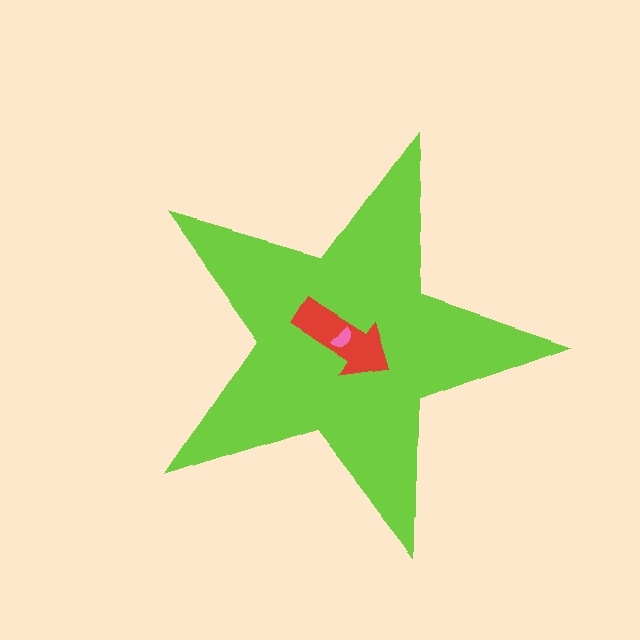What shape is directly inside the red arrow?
The pink semicircle.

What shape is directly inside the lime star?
The red arrow.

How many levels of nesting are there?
3.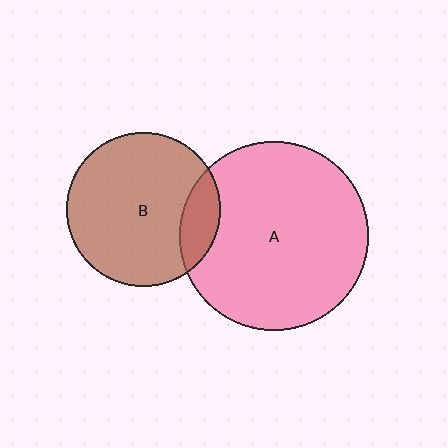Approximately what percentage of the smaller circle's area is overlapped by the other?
Approximately 15%.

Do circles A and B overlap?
Yes.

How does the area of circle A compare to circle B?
Approximately 1.5 times.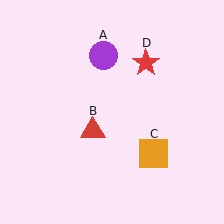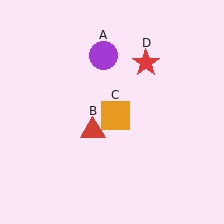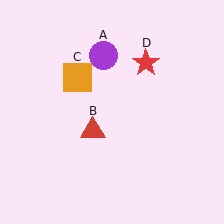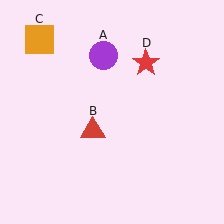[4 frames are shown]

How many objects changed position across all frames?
1 object changed position: orange square (object C).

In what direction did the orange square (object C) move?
The orange square (object C) moved up and to the left.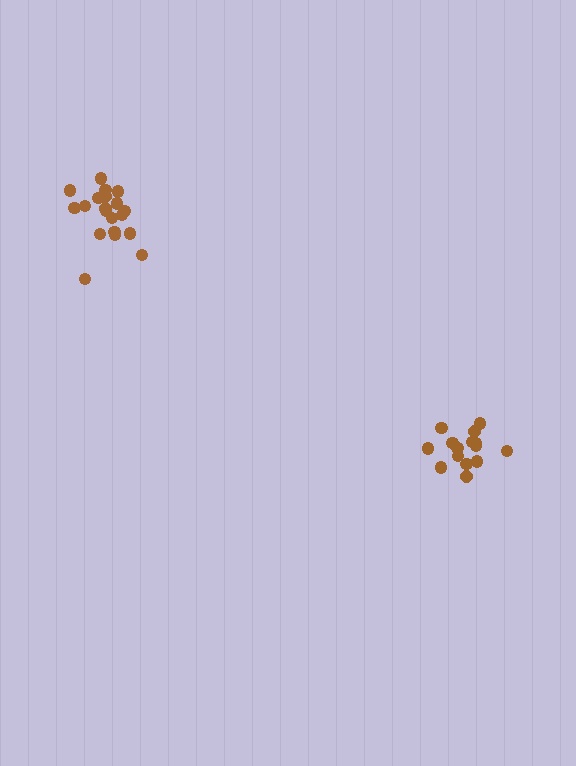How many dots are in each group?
Group 1: 20 dots, Group 2: 15 dots (35 total).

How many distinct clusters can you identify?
There are 2 distinct clusters.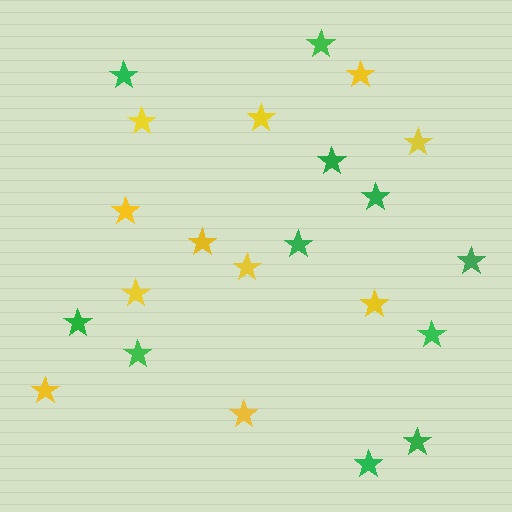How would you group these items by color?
There are 2 groups: one group of yellow stars (11) and one group of green stars (11).